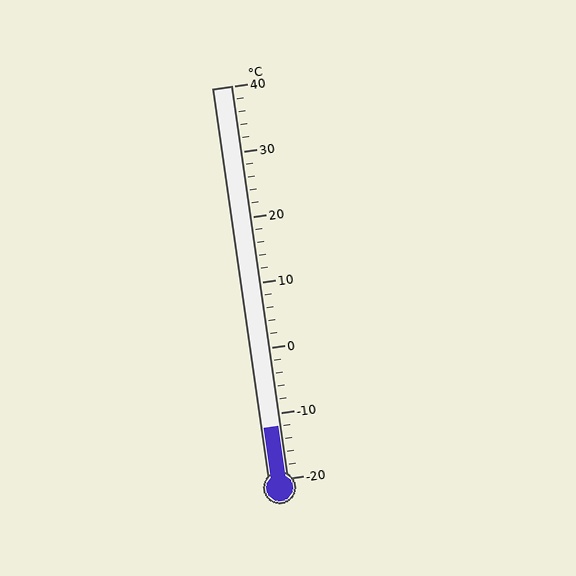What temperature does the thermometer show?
The thermometer shows approximately -12°C.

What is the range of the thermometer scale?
The thermometer scale ranges from -20°C to 40°C.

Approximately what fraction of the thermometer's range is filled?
The thermometer is filled to approximately 15% of its range.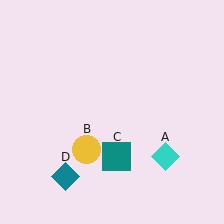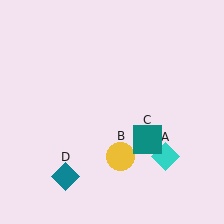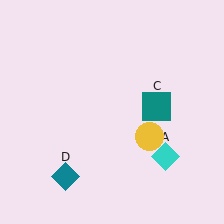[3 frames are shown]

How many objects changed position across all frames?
2 objects changed position: yellow circle (object B), teal square (object C).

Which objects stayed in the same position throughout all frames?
Cyan diamond (object A) and teal diamond (object D) remained stationary.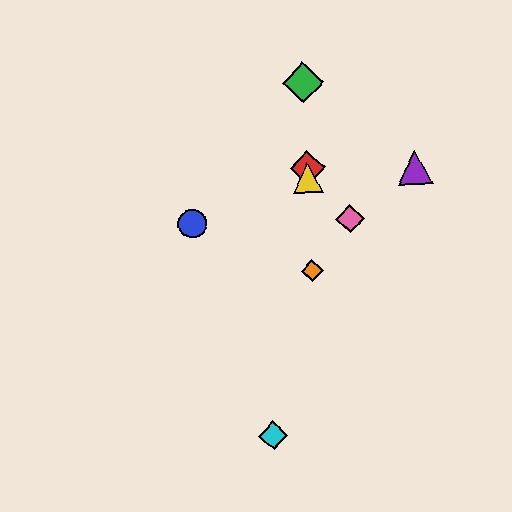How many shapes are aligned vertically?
4 shapes (the red diamond, the green diamond, the yellow triangle, the orange diamond) are aligned vertically.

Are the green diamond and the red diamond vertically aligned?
Yes, both are at x≈303.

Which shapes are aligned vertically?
The red diamond, the green diamond, the yellow triangle, the orange diamond are aligned vertically.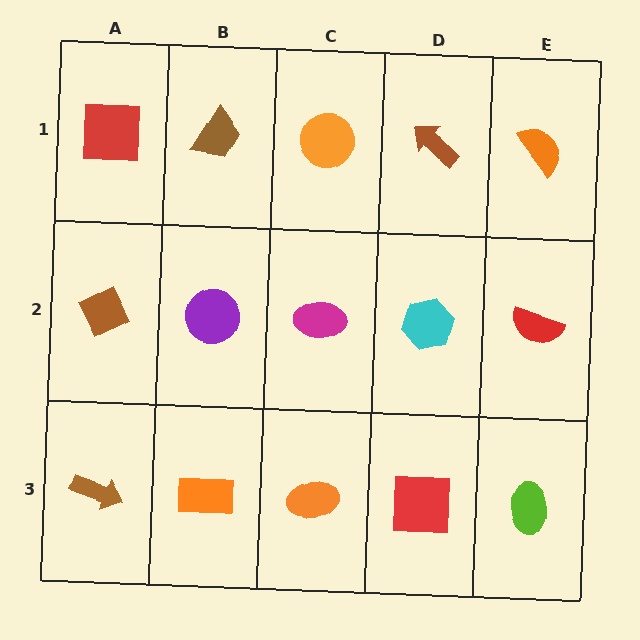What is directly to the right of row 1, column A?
A brown trapezoid.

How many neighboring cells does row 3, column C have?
3.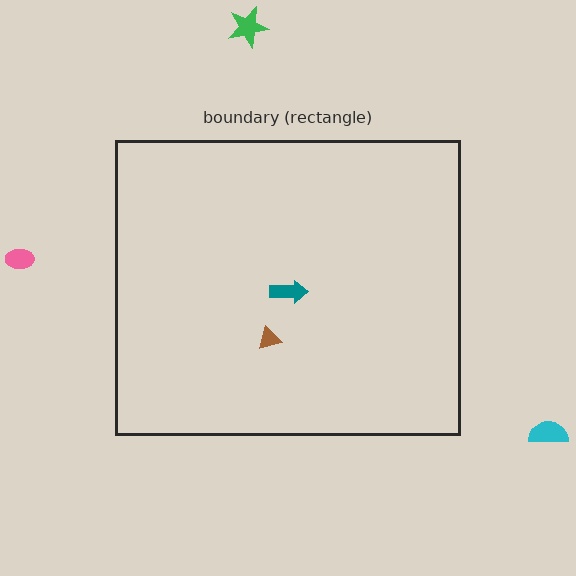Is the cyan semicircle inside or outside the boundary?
Outside.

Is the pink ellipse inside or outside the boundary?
Outside.